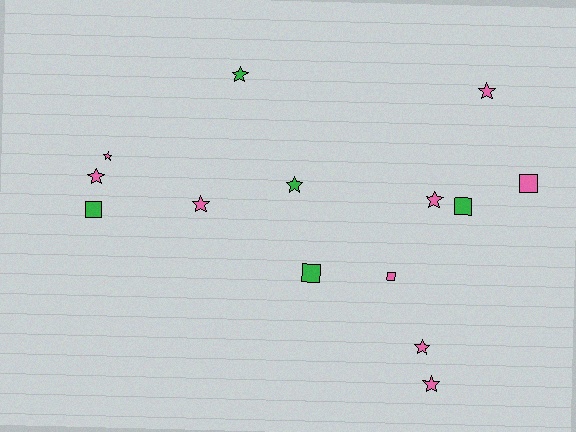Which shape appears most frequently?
Star, with 9 objects.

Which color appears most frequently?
Pink, with 9 objects.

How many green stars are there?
There are 2 green stars.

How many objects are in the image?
There are 14 objects.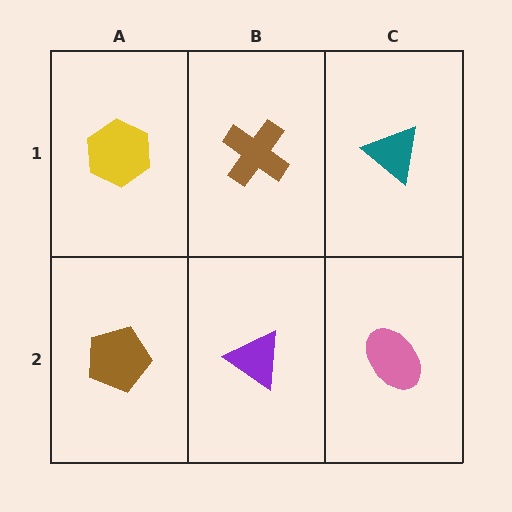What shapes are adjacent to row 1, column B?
A purple triangle (row 2, column B), a yellow hexagon (row 1, column A), a teal triangle (row 1, column C).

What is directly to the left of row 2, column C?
A purple triangle.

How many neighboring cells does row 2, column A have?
2.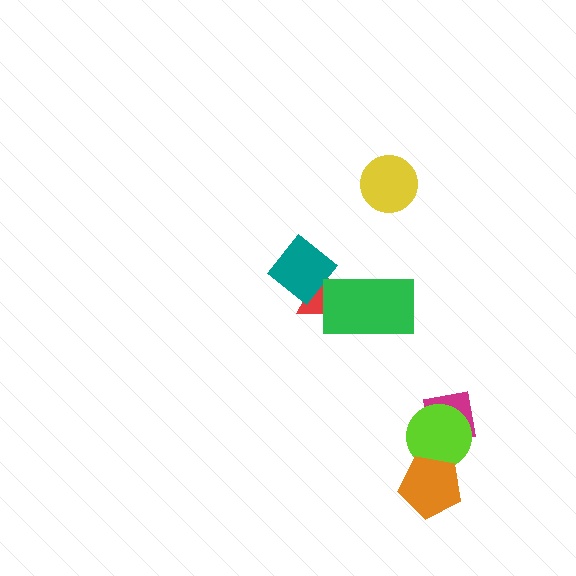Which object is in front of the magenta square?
The lime circle is in front of the magenta square.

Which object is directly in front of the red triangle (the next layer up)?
The teal diamond is directly in front of the red triangle.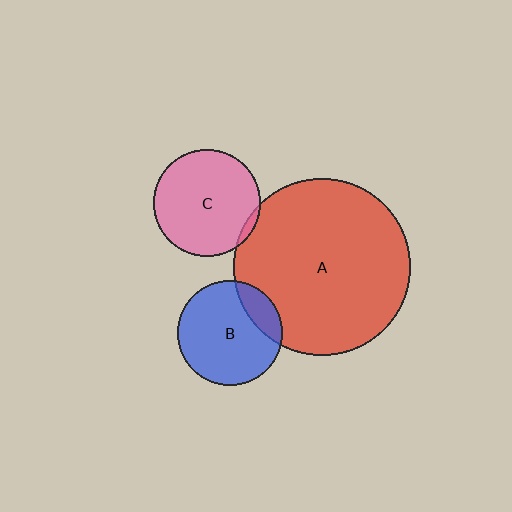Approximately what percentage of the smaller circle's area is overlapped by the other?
Approximately 15%.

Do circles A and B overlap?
Yes.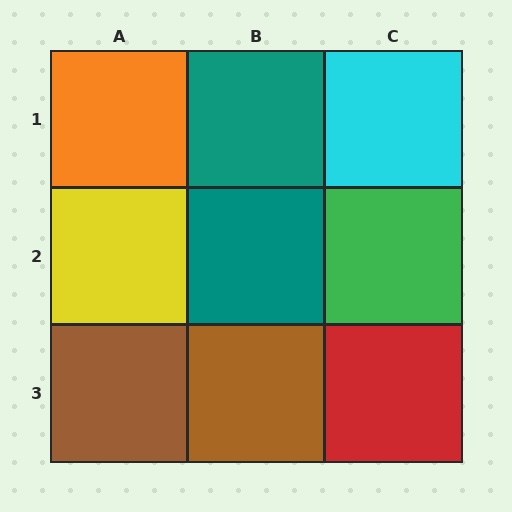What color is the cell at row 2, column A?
Yellow.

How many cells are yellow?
1 cell is yellow.